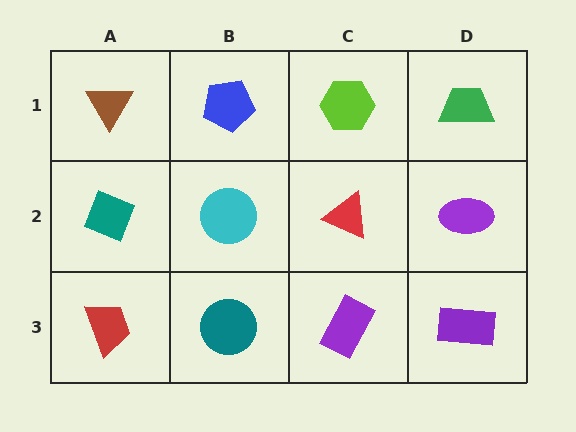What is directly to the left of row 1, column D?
A lime hexagon.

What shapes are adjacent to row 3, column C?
A red triangle (row 2, column C), a teal circle (row 3, column B), a purple rectangle (row 3, column D).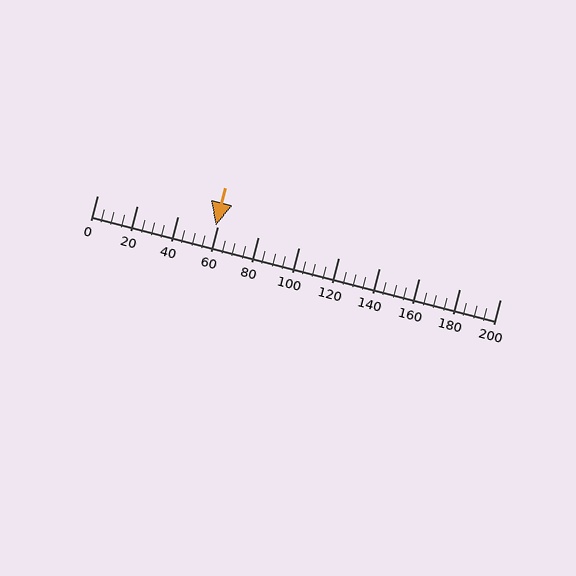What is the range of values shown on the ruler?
The ruler shows values from 0 to 200.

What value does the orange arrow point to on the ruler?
The orange arrow points to approximately 59.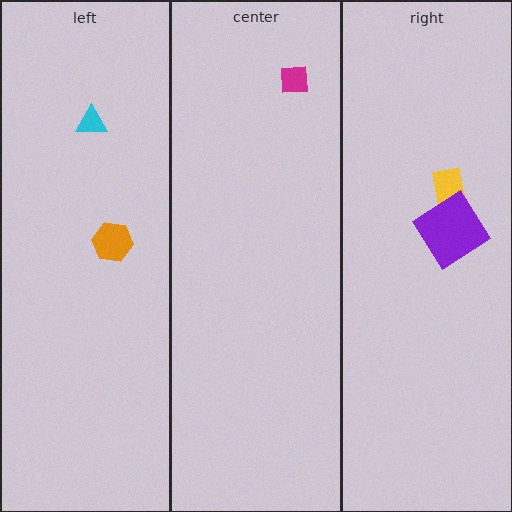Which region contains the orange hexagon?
The left region.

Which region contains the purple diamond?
The right region.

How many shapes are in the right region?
2.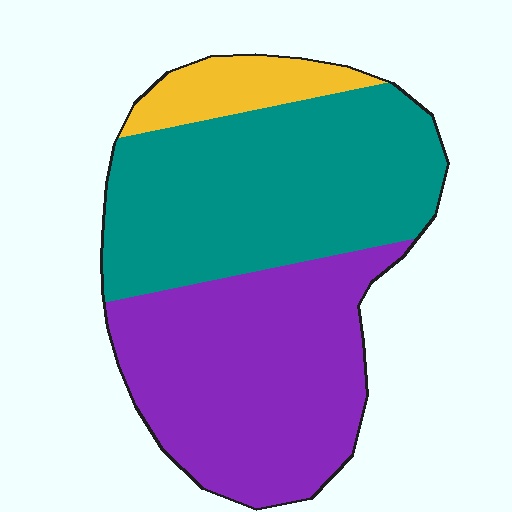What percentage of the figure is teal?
Teal takes up about one half (1/2) of the figure.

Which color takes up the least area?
Yellow, at roughly 10%.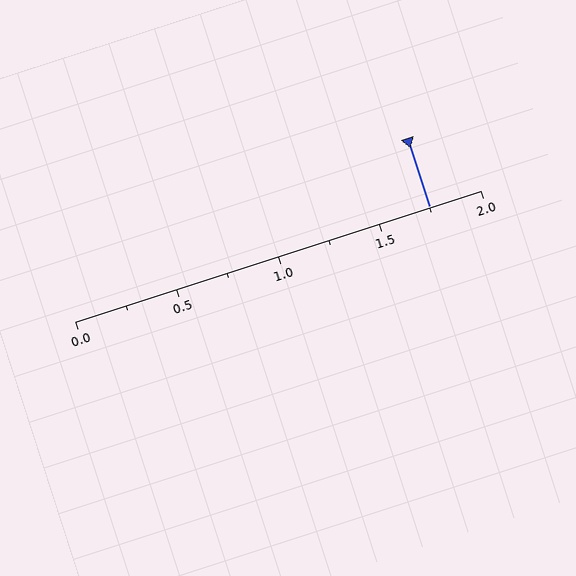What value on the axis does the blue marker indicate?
The marker indicates approximately 1.75.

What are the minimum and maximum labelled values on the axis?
The axis runs from 0.0 to 2.0.